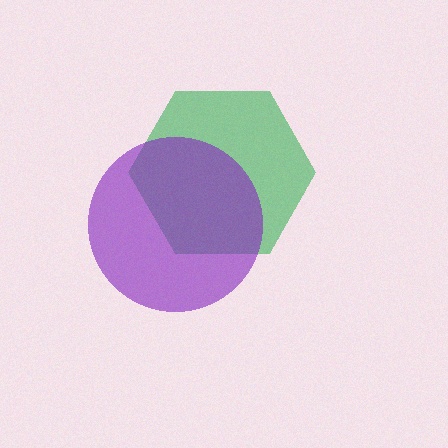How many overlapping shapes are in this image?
There are 2 overlapping shapes in the image.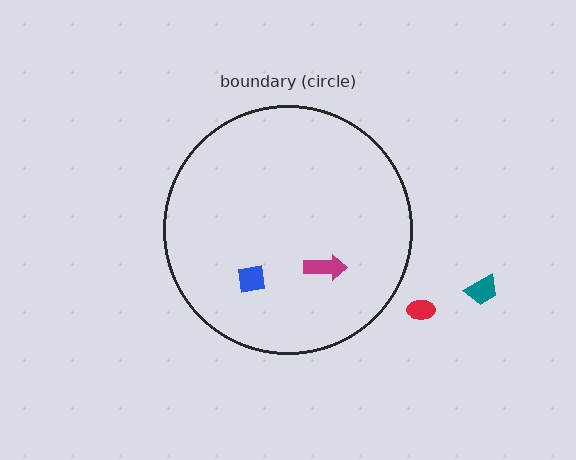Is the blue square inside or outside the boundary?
Inside.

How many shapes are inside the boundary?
2 inside, 2 outside.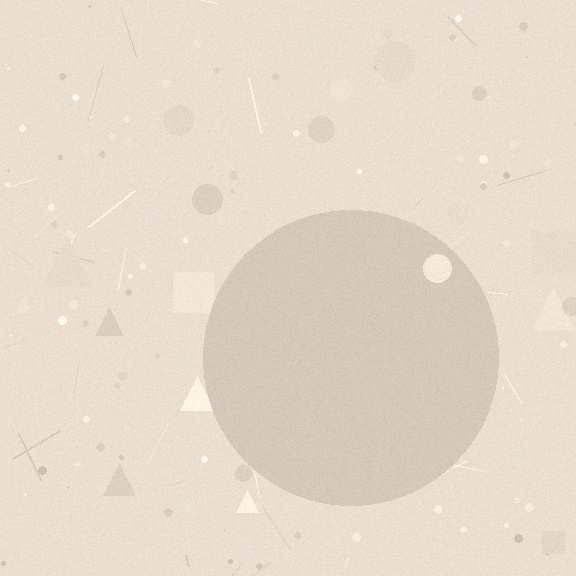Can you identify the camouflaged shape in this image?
The camouflaged shape is a circle.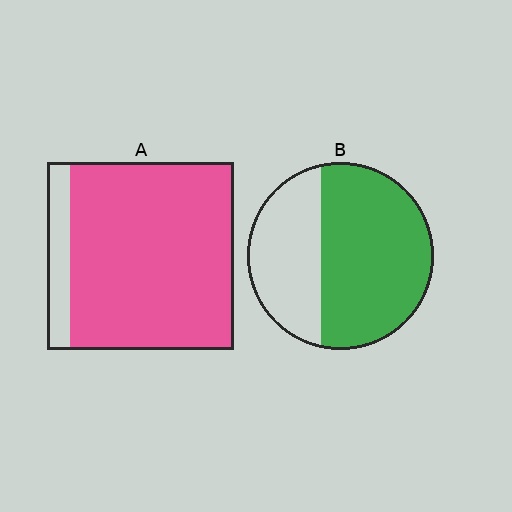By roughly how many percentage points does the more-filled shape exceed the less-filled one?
By roughly 25 percentage points (A over B).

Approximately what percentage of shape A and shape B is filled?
A is approximately 90% and B is approximately 65%.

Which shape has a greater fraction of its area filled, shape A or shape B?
Shape A.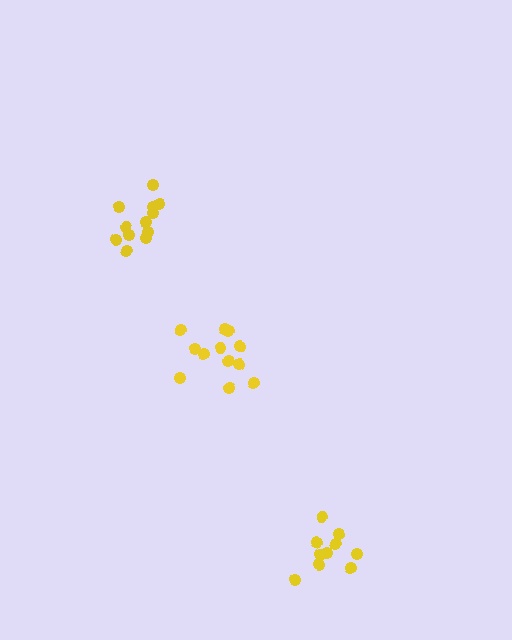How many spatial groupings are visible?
There are 3 spatial groupings.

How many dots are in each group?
Group 1: 12 dots, Group 2: 12 dots, Group 3: 10 dots (34 total).